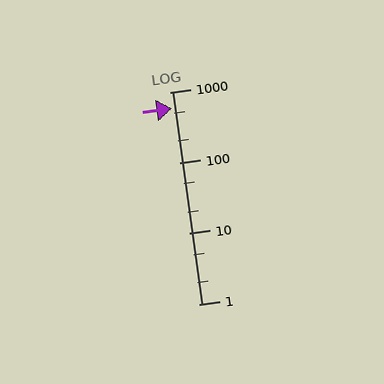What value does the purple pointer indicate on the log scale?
The pointer indicates approximately 580.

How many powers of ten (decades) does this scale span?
The scale spans 3 decades, from 1 to 1000.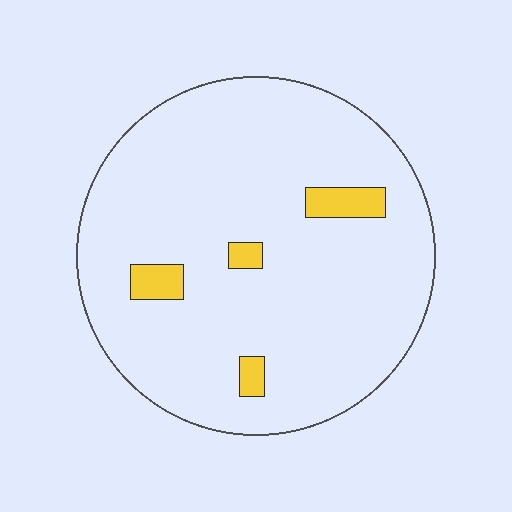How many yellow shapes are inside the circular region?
4.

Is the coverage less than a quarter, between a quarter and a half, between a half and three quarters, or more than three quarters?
Less than a quarter.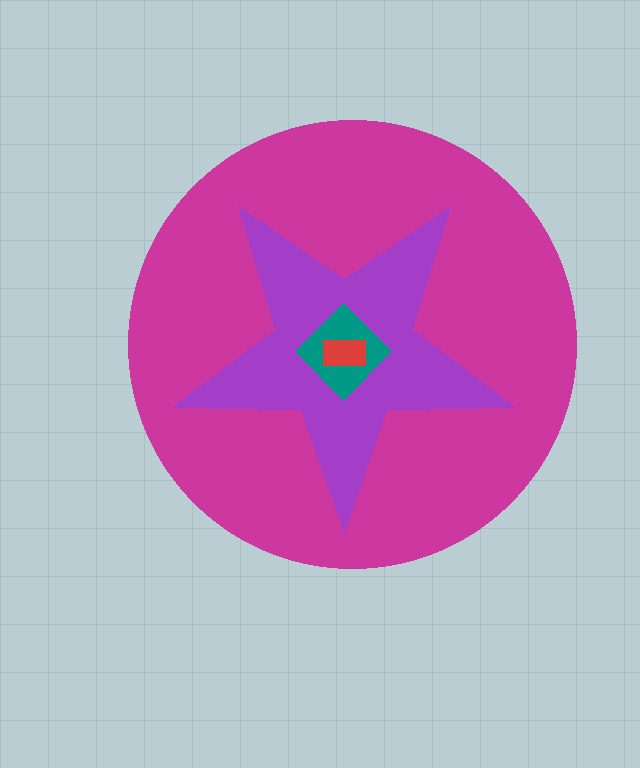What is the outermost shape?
The magenta circle.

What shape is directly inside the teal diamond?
The red rectangle.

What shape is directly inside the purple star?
The teal diamond.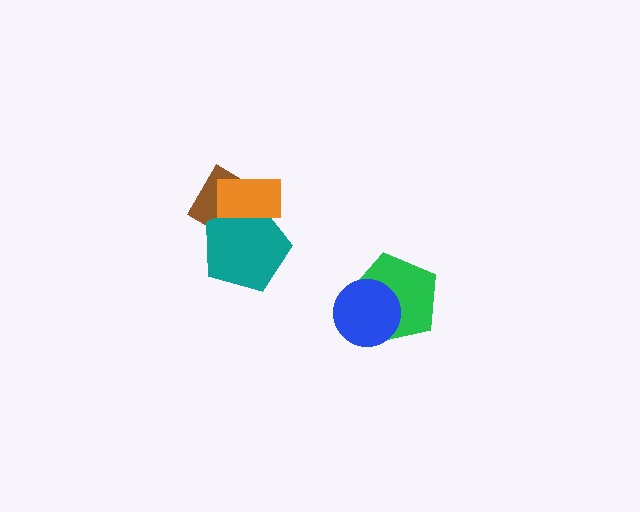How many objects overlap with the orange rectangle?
2 objects overlap with the orange rectangle.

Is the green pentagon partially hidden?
Yes, it is partially covered by another shape.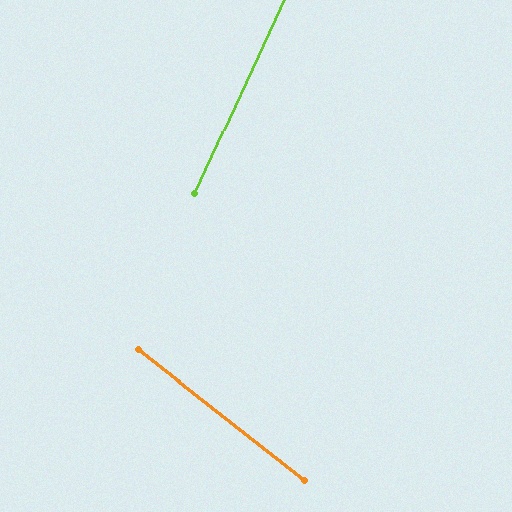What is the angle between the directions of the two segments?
Approximately 77 degrees.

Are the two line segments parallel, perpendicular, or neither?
Neither parallel nor perpendicular — they differ by about 77°.